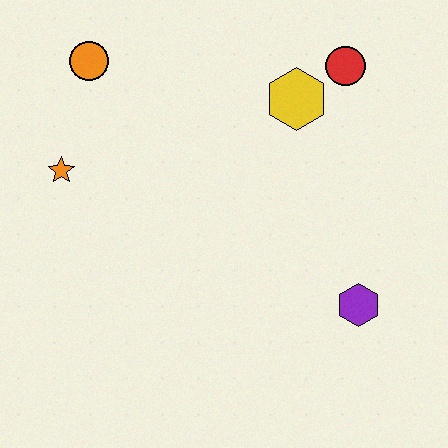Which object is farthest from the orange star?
The purple hexagon is farthest from the orange star.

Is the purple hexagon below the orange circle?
Yes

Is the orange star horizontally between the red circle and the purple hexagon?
No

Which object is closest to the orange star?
The orange circle is closest to the orange star.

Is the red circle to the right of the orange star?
Yes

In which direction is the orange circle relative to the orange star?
The orange circle is above the orange star.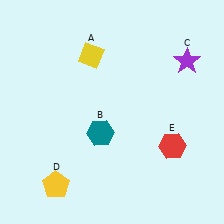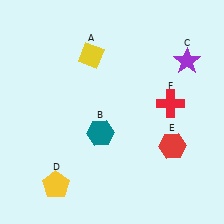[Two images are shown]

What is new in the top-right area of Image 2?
A red cross (F) was added in the top-right area of Image 2.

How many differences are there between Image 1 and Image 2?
There is 1 difference between the two images.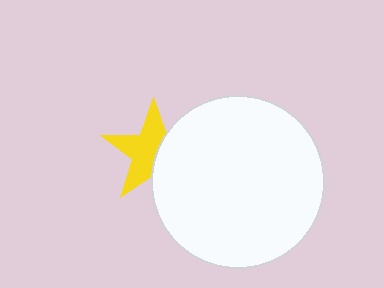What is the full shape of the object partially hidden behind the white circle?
The partially hidden object is a yellow star.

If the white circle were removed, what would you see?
You would see the complete yellow star.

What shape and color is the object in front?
The object in front is a white circle.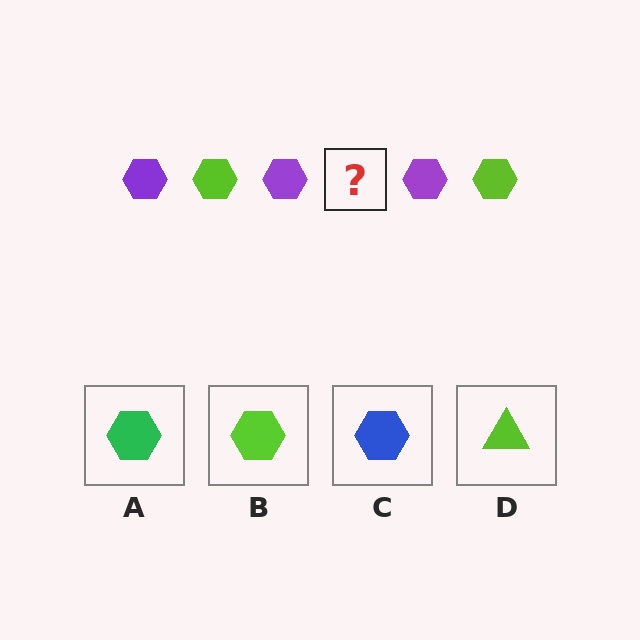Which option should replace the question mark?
Option B.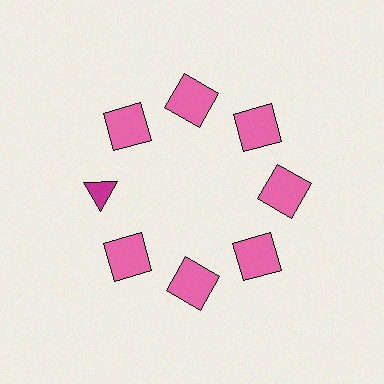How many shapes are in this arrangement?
There are 8 shapes arranged in a ring pattern.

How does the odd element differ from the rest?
It differs in both color (magenta instead of pink) and shape (triangle instead of square).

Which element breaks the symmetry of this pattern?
The magenta triangle at roughly the 9 o'clock position breaks the symmetry. All other shapes are pink squares.